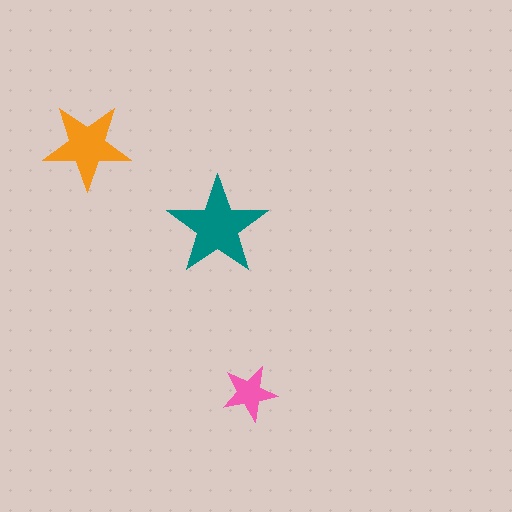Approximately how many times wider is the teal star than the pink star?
About 2 times wider.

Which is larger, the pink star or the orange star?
The orange one.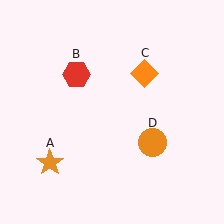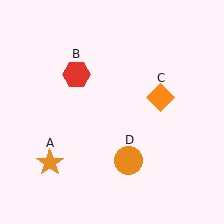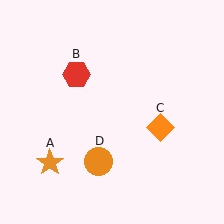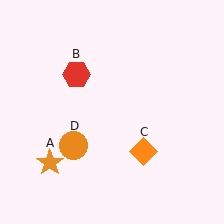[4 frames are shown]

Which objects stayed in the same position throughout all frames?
Orange star (object A) and red hexagon (object B) remained stationary.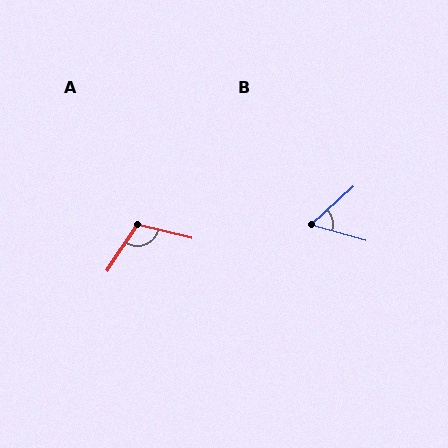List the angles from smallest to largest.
B (58°), A (110°).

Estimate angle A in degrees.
Approximately 110 degrees.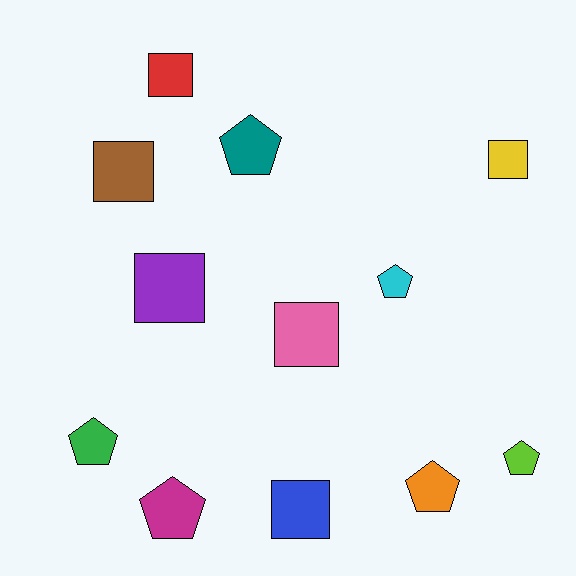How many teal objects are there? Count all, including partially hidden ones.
There is 1 teal object.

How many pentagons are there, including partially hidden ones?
There are 6 pentagons.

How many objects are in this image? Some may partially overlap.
There are 12 objects.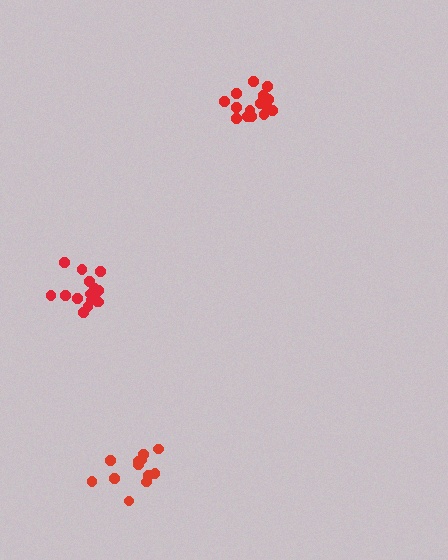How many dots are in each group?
Group 1: 15 dots, Group 2: 15 dots, Group 3: 12 dots (42 total).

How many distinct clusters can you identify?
There are 3 distinct clusters.